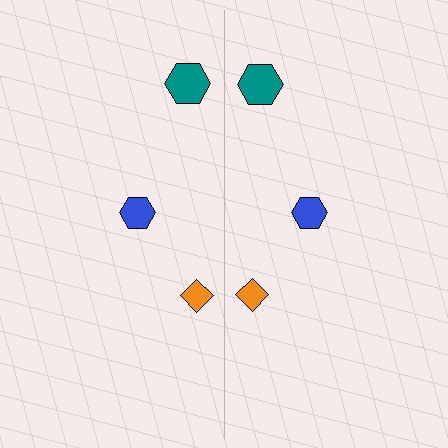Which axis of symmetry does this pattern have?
The pattern has a vertical axis of symmetry running through the center of the image.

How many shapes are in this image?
There are 6 shapes in this image.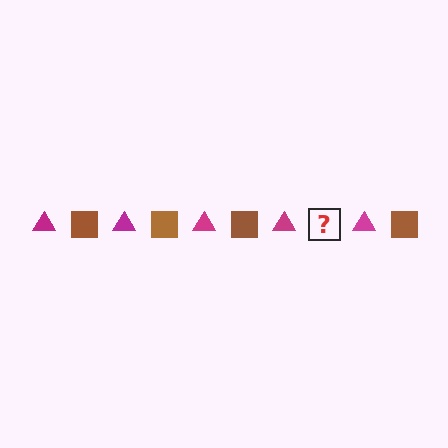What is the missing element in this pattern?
The missing element is a brown square.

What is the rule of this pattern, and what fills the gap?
The rule is that the pattern alternates between magenta triangle and brown square. The gap should be filled with a brown square.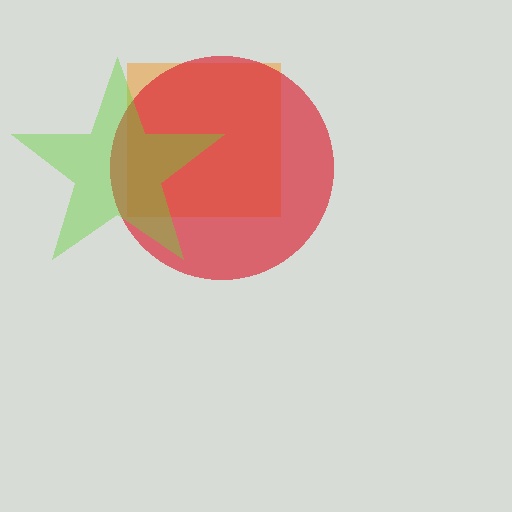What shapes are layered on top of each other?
The layered shapes are: an orange square, a red circle, a lime star.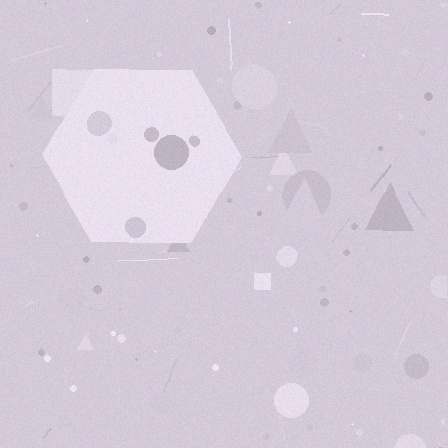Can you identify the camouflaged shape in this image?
The camouflaged shape is a hexagon.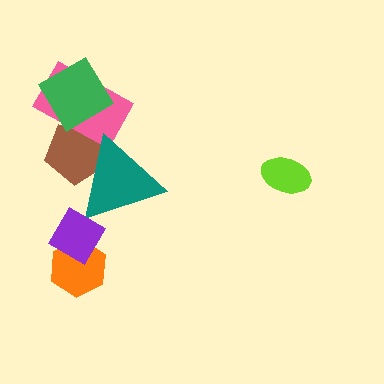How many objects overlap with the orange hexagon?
1 object overlaps with the orange hexagon.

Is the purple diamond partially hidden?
No, no other shape covers it.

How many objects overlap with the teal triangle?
2 objects overlap with the teal triangle.